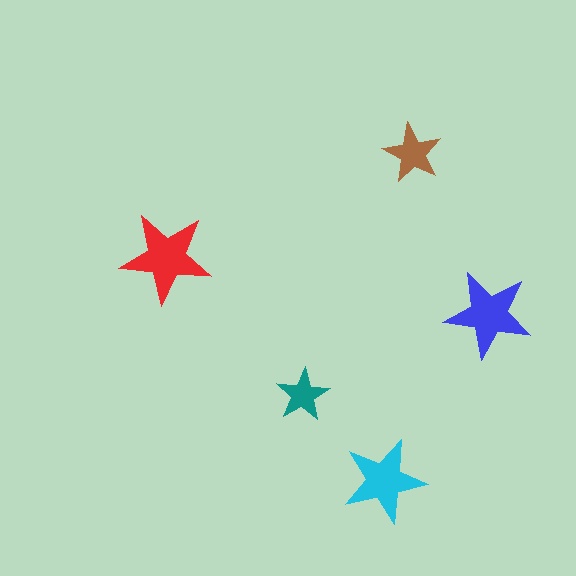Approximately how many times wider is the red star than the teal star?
About 1.5 times wider.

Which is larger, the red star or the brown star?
The red one.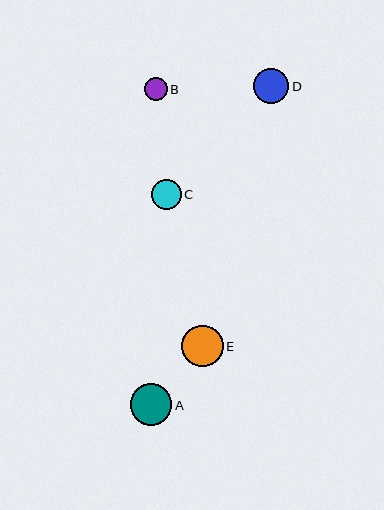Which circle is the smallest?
Circle B is the smallest with a size of approximately 23 pixels.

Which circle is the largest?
Circle E is the largest with a size of approximately 42 pixels.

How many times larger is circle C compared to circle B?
Circle C is approximately 1.3 times the size of circle B.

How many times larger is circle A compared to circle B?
Circle A is approximately 1.8 times the size of circle B.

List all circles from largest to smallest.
From largest to smallest: E, A, D, C, B.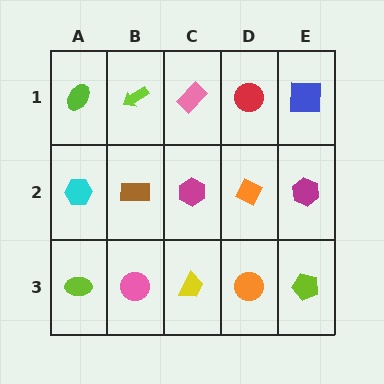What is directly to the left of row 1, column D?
A pink rectangle.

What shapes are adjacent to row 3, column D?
An orange diamond (row 2, column D), a yellow trapezoid (row 3, column C), a lime pentagon (row 3, column E).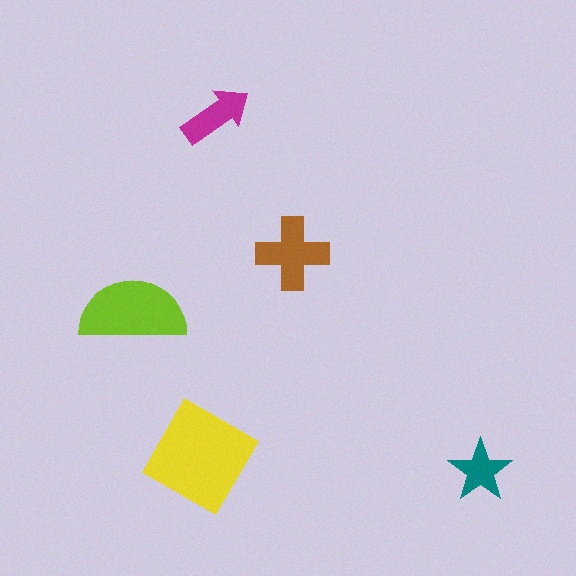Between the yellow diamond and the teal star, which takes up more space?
The yellow diamond.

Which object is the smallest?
The teal star.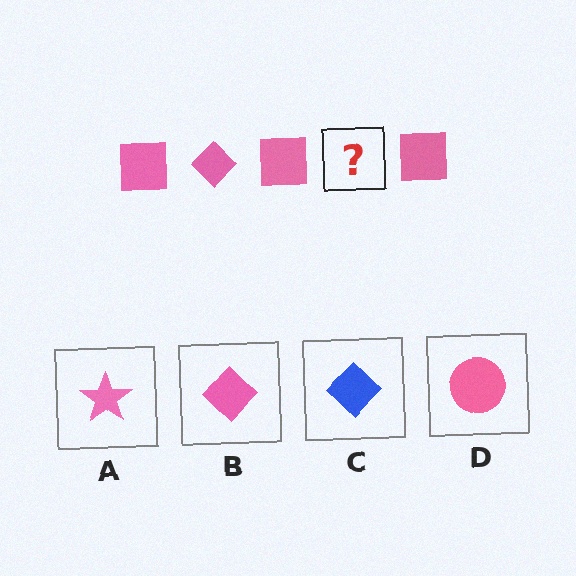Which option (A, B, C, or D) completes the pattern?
B.